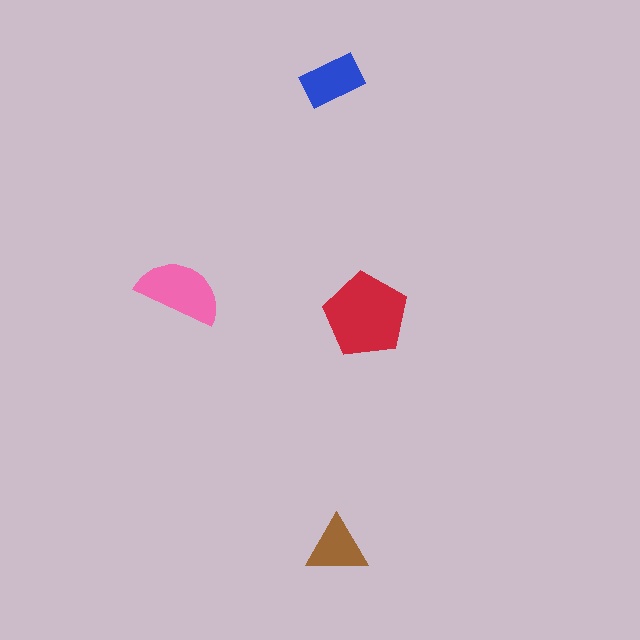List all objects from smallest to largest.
The brown triangle, the blue rectangle, the pink semicircle, the red pentagon.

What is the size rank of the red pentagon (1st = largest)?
1st.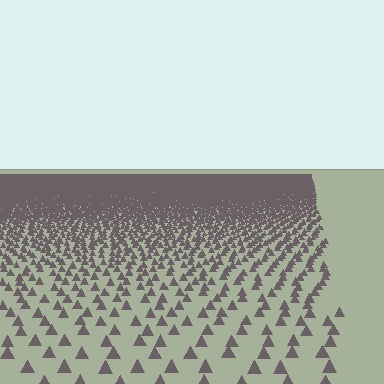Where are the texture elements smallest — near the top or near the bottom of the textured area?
Near the top.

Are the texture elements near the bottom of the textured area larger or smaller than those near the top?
Larger. Near the bottom, elements are closer to the viewer and appear at a bigger on-screen size.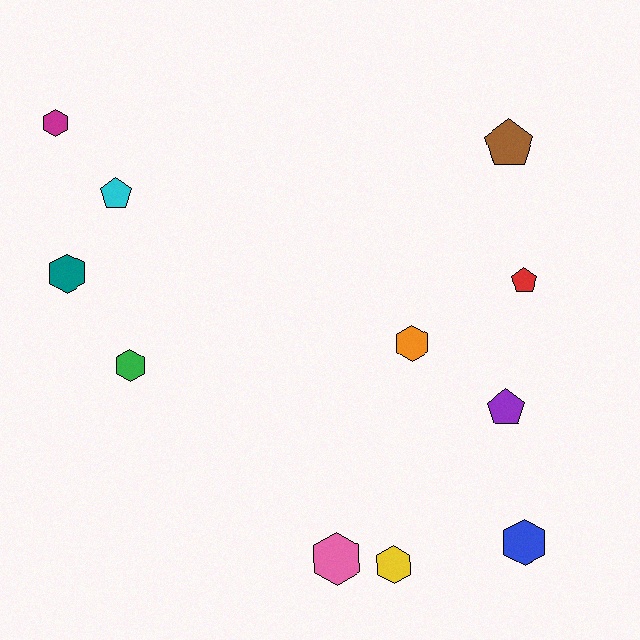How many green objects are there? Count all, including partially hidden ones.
There is 1 green object.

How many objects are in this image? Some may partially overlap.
There are 11 objects.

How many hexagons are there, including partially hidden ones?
There are 7 hexagons.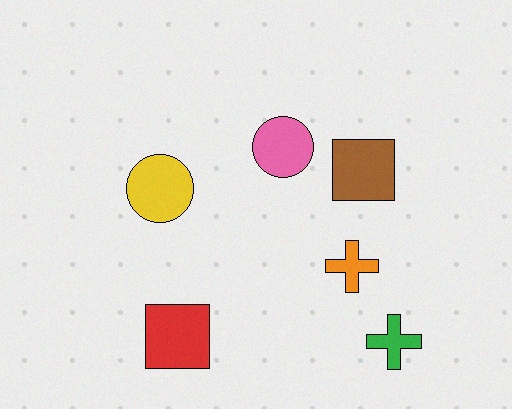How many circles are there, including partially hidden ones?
There are 2 circles.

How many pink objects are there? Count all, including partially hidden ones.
There is 1 pink object.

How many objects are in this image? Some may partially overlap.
There are 6 objects.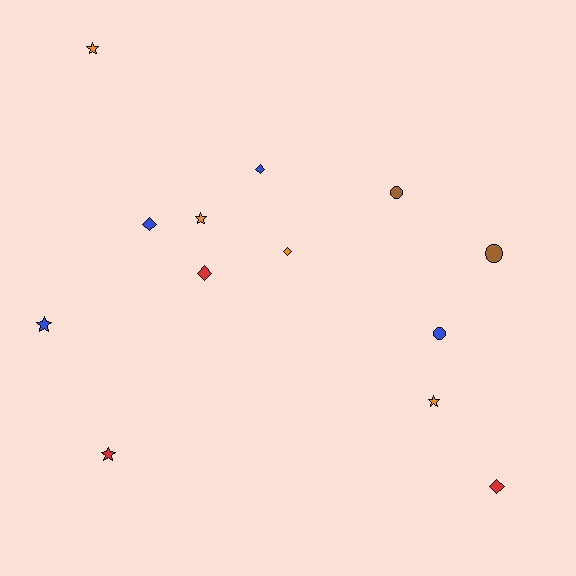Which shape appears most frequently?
Diamond, with 5 objects.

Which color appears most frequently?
Orange, with 4 objects.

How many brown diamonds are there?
There are no brown diamonds.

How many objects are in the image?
There are 13 objects.